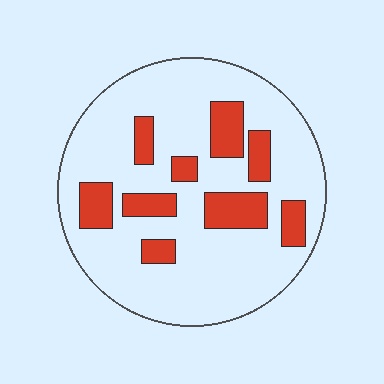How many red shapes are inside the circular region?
9.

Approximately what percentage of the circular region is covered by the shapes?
Approximately 20%.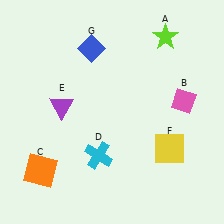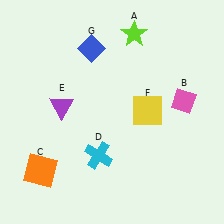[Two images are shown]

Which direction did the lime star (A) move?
The lime star (A) moved left.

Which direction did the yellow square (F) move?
The yellow square (F) moved up.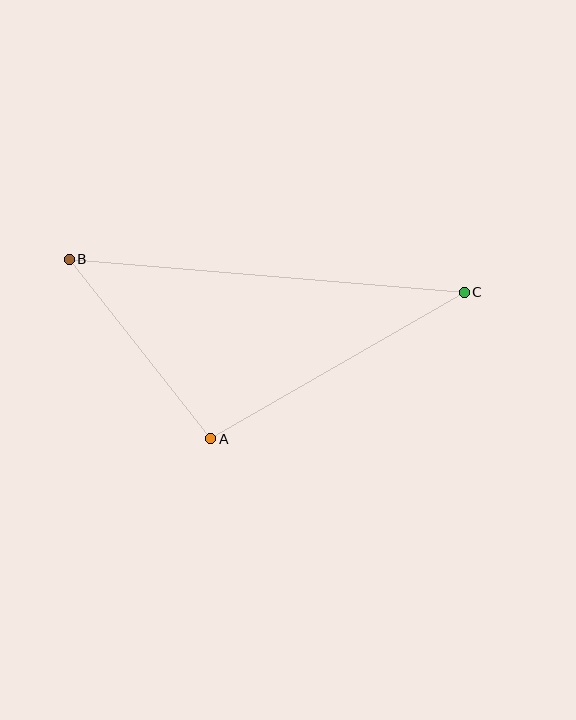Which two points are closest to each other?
Points A and B are closest to each other.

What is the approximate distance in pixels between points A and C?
The distance between A and C is approximately 293 pixels.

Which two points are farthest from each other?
Points B and C are farthest from each other.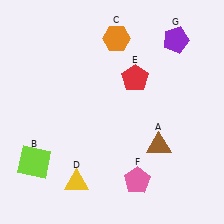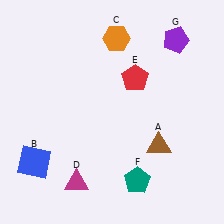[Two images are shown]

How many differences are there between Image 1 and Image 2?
There are 3 differences between the two images.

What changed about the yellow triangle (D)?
In Image 1, D is yellow. In Image 2, it changed to magenta.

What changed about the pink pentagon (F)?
In Image 1, F is pink. In Image 2, it changed to teal.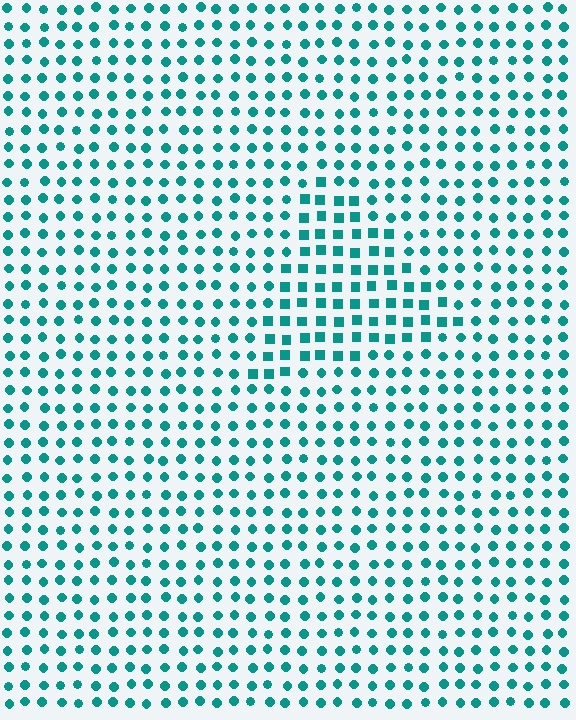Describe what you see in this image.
The image is filled with small teal elements arranged in a uniform grid. A triangle-shaped region contains squares, while the surrounding area contains circles. The boundary is defined purely by the change in element shape.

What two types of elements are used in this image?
The image uses squares inside the triangle region and circles outside it.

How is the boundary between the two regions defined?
The boundary is defined by a change in element shape: squares inside vs. circles outside. All elements share the same color and spacing.